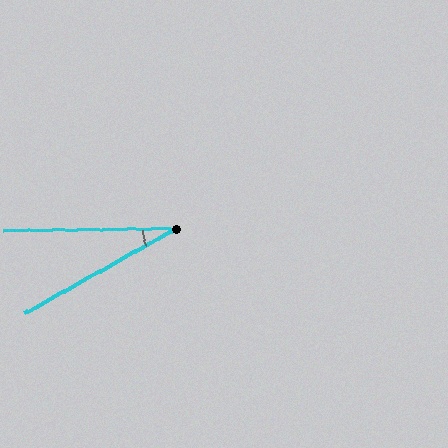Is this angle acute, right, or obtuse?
It is acute.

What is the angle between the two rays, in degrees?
Approximately 29 degrees.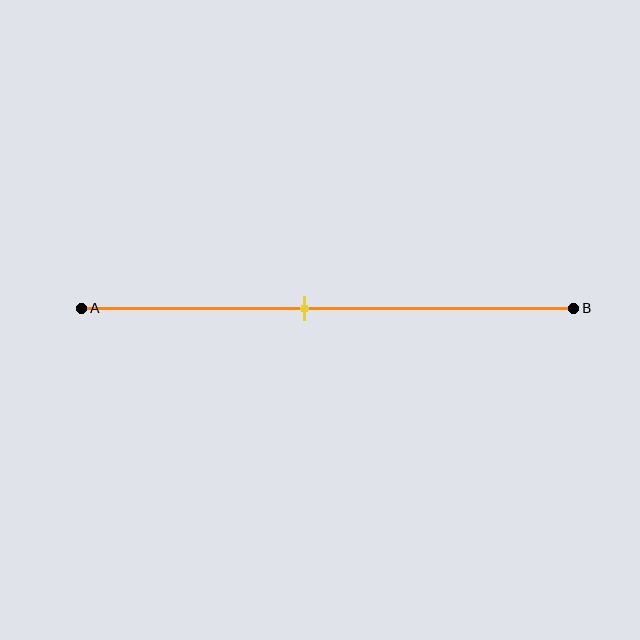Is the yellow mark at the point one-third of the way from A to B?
No, the mark is at about 45% from A, not at the 33% one-third point.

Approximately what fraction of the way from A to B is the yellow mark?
The yellow mark is approximately 45% of the way from A to B.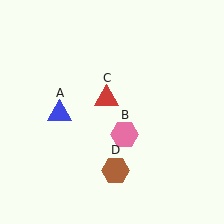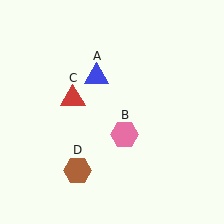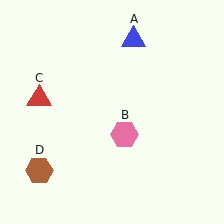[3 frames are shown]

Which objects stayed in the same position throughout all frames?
Pink hexagon (object B) remained stationary.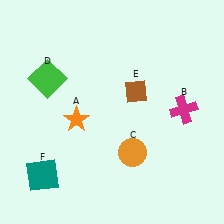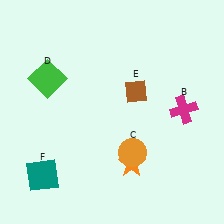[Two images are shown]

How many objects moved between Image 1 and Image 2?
1 object moved between the two images.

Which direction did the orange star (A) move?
The orange star (A) moved right.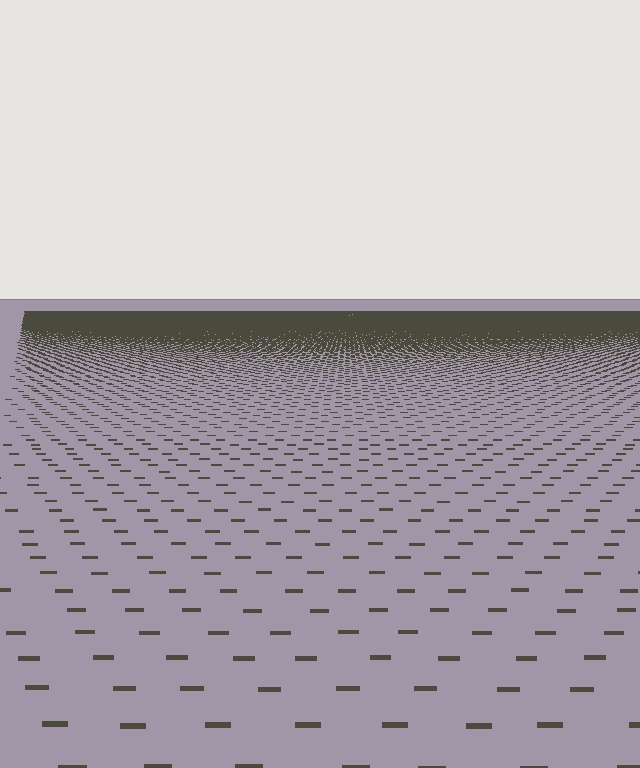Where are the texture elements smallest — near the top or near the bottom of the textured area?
Near the top.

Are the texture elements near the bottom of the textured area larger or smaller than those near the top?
Larger. Near the bottom, elements are closer to the viewer and appear at a bigger on-screen size.